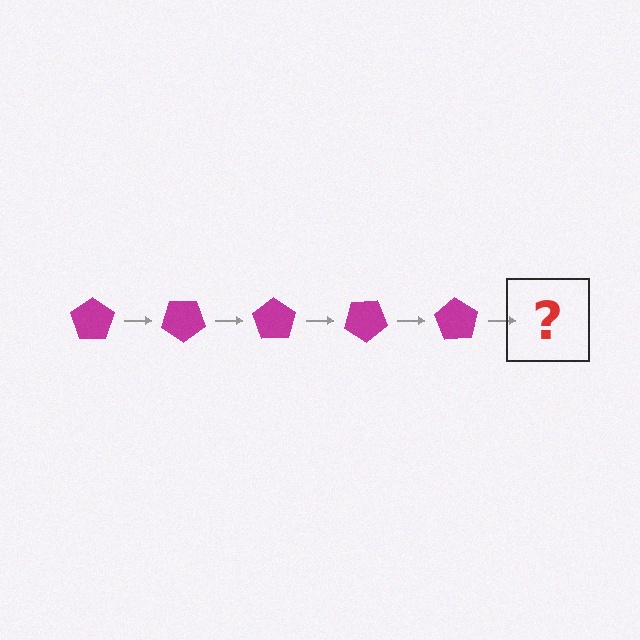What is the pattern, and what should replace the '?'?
The pattern is that the pentagon rotates 35 degrees each step. The '?' should be a magenta pentagon rotated 175 degrees.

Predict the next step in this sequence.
The next step is a magenta pentagon rotated 175 degrees.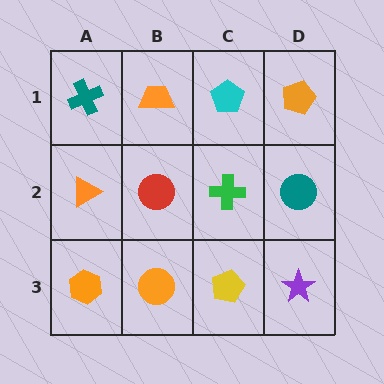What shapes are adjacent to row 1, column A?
An orange triangle (row 2, column A), an orange trapezoid (row 1, column B).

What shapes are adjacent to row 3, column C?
A green cross (row 2, column C), an orange circle (row 3, column B), a purple star (row 3, column D).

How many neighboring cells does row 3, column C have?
3.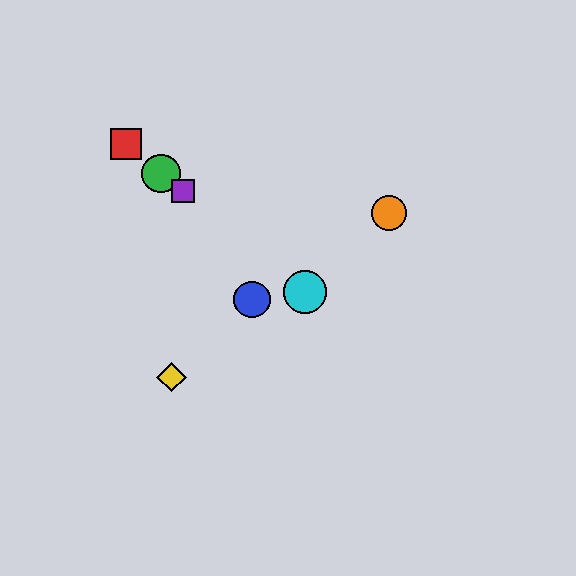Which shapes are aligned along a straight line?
The red square, the green circle, the purple square, the cyan circle are aligned along a straight line.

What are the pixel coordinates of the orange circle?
The orange circle is at (389, 213).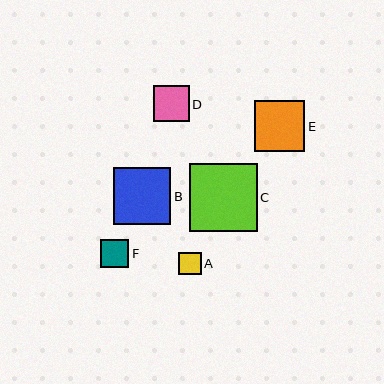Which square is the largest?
Square C is the largest with a size of approximately 68 pixels.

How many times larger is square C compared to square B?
Square C is approximately 1.2 times the size of square B.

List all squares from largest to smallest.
From largest to smallest: C, B, E, D, F, A.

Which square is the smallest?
Square A is the smallest with a size of approximately 23 pixels.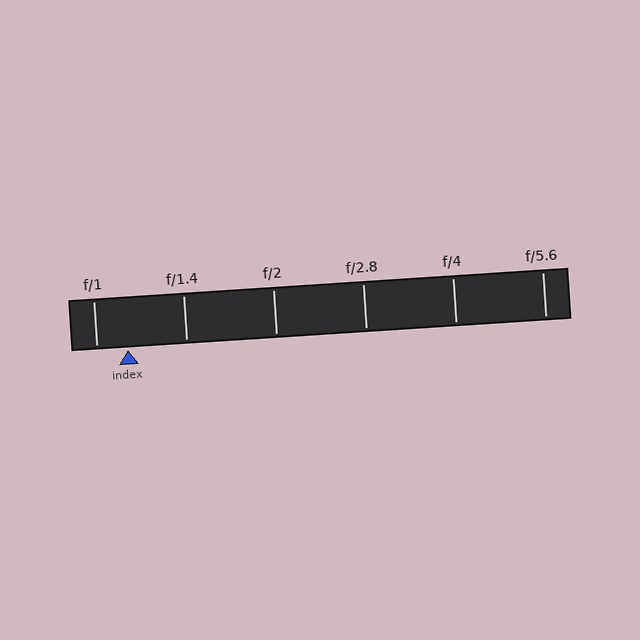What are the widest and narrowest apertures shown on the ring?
The widest aperture shown is f/1 and the narrowest is f/5.6.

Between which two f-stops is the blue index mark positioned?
The index mark is between f/1 and f/1.4.